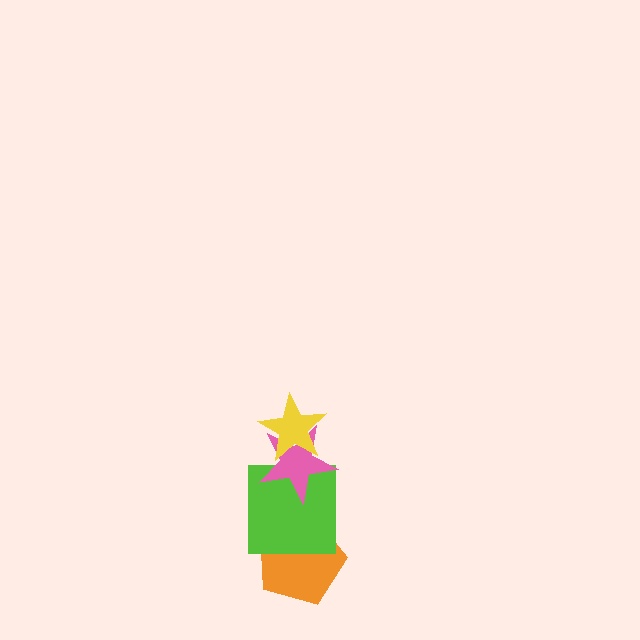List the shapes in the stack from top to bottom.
From top to bottom: the yellow star, the pink star, the lime square, the orange pentagon.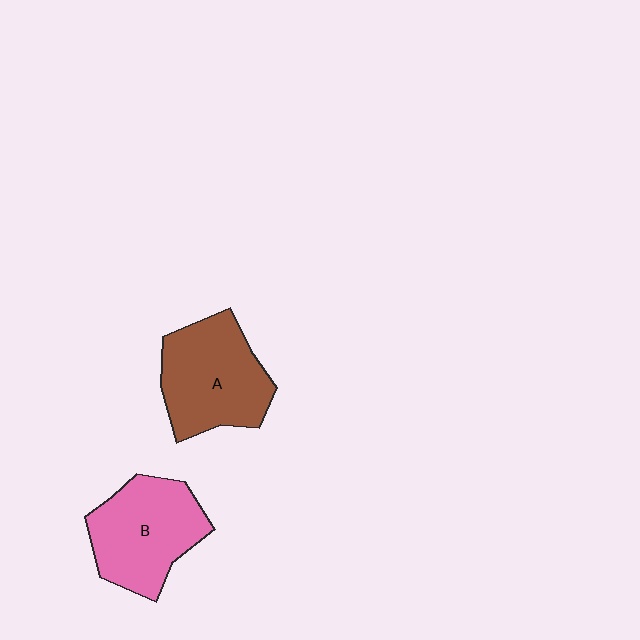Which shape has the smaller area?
Shape B (pink).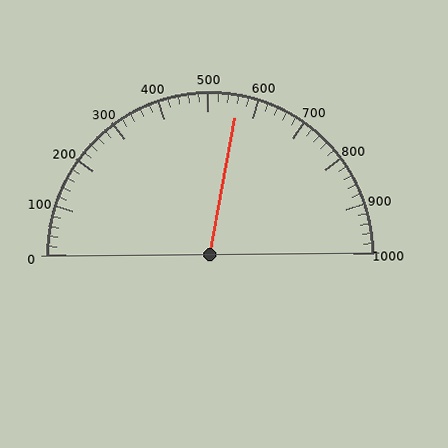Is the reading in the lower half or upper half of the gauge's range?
The reading is in the upper half of the range (0 to 1000).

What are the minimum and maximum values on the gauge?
The gauge ranges from 0 to 1000.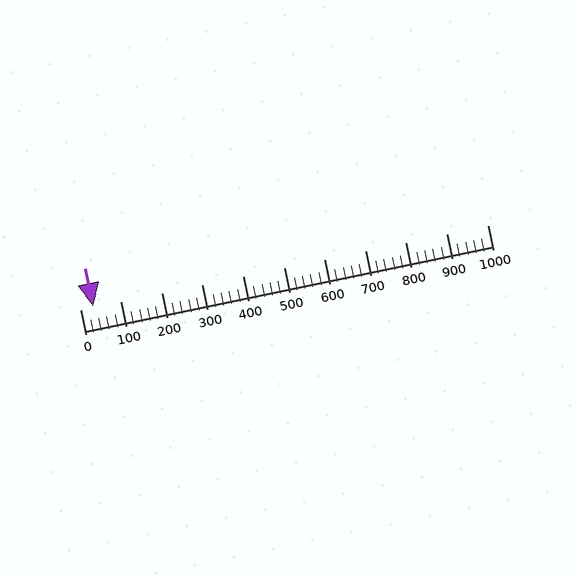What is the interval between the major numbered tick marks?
The major tick marks are spaced 100 units apart.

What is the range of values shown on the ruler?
The ruler shows values from 0 to 1000.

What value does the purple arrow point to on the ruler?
The purple arrow points to approximately 34.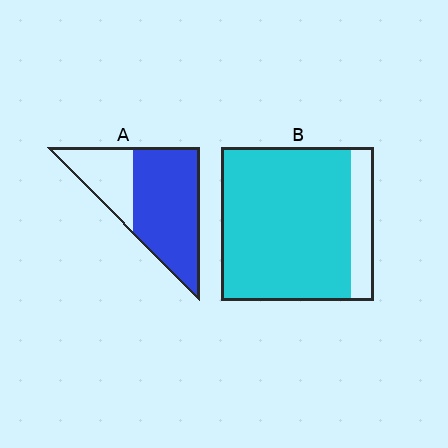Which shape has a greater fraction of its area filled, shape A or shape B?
Shape B.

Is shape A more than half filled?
Yes.